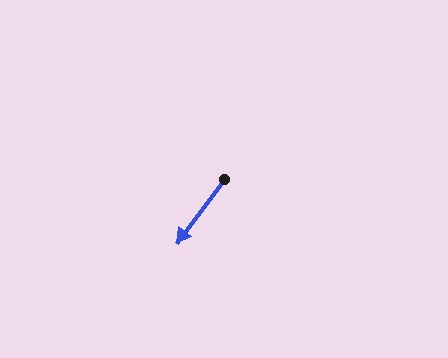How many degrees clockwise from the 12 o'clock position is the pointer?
Approximately 217 degrees.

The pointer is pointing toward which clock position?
Roughly 7 o'clock.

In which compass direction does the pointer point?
Southwest.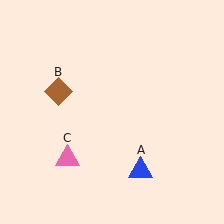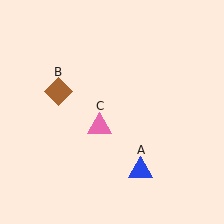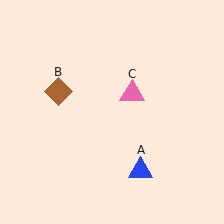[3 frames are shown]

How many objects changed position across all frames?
1 object changed position: pink triangle (object C).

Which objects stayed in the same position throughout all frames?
Blue triangle (object A) and brown diamond (object B) remained stationary.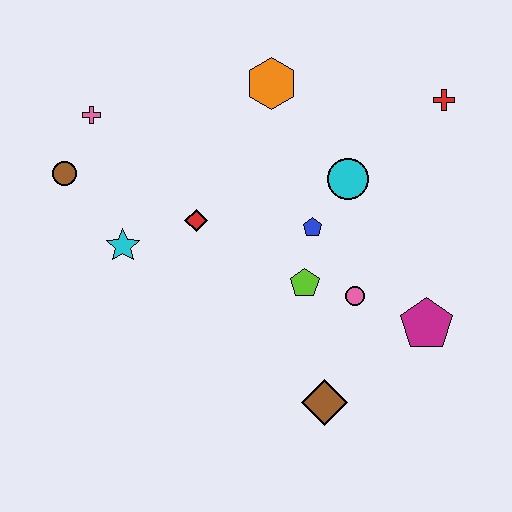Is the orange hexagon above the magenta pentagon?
Yes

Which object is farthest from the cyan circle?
The brown circle is farthest from the cyan circle.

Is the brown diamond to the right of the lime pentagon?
Yes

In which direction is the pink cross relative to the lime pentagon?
The pink cross is to the left of the lime pentagon.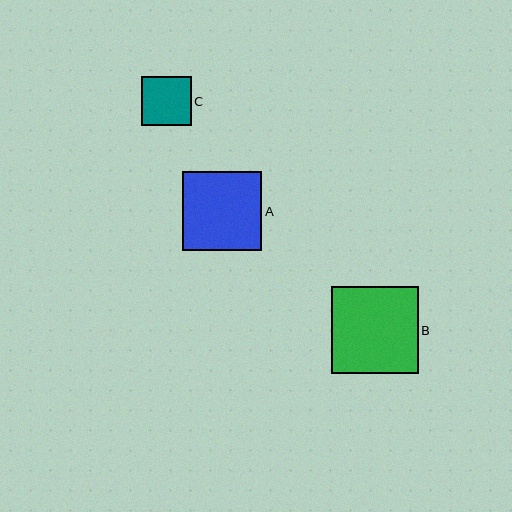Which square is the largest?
Square B is the largest with a size of approximately 87 pixels.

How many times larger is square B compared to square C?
Square B is approximately 1.7 times the size of square C.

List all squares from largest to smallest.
From largest to smallest: B, A, C.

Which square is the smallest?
Square C is the smallest with a size of approximately 50 pixels.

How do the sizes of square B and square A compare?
Square B and square A are approximately the same size.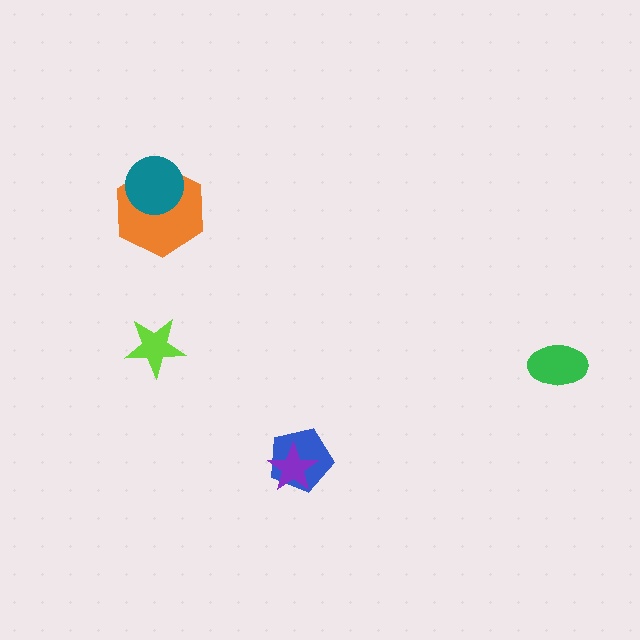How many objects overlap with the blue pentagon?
1 object overlaps with the blue pentagon.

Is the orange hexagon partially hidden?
Yes, it is partially covered by another shape.